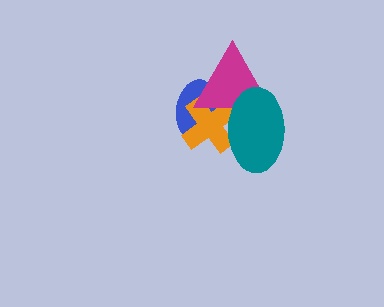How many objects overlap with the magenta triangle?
3 objects overlap with the magenta triangle.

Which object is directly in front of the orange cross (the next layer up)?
The magenta triangle is directly in front of the orange cross.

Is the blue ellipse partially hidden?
Yes, it is partially covered by another shape.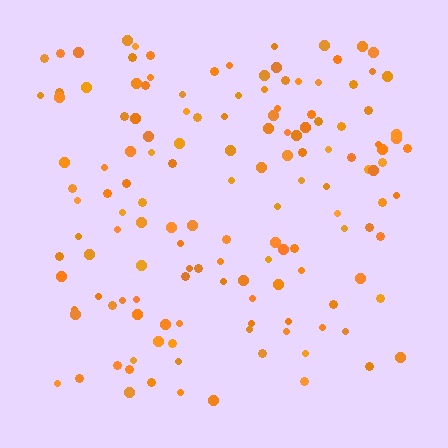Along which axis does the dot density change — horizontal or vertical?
Vertical.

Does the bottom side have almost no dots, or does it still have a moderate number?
Still a moderate number, just noticeably fewer than the top.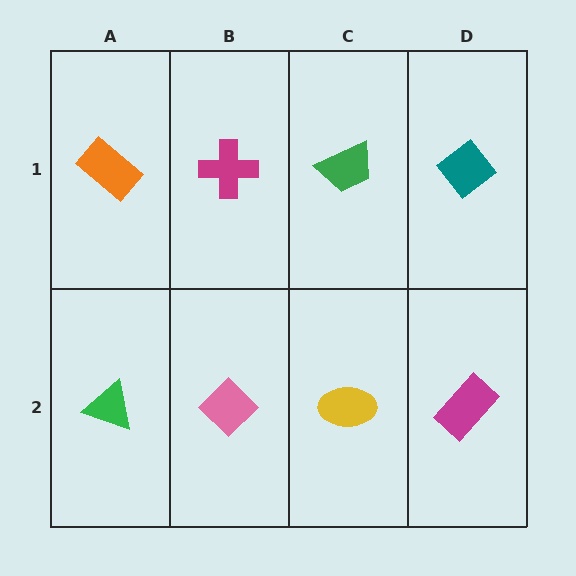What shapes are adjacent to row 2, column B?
A magenta cross (row 1, column B), a green triangle (row 2, column A), a yellow ellipse (row 2, column C).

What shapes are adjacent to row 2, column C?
A green trapezoid (row 1, column C), a pink diamond (row 2, column B), a magenta rectangle (row 2, column D).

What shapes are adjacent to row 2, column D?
A teal diamond (row 1, column D), a yellow ellipse (row 2, column C).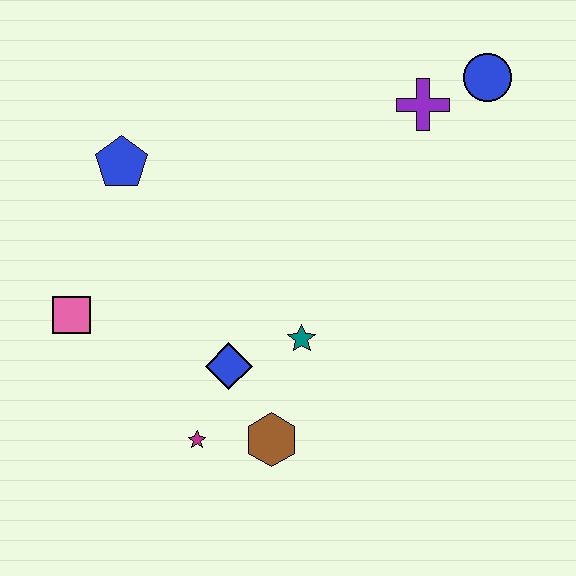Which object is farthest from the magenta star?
The blue circle is farthest from the magenta star.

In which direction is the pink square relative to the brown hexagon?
The pink square is to the left of the brown hexagon.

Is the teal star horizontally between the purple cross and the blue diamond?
Yes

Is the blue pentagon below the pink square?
No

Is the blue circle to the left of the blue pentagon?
No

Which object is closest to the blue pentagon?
The pink square is closest to the blue pentagon.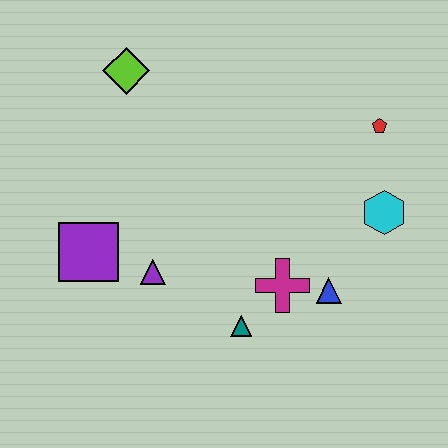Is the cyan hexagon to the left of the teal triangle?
No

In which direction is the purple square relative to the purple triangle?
The purple square is to the left of the purple triangle.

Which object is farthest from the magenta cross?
The lime diamond is farthest from the magenta cross.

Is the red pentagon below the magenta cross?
No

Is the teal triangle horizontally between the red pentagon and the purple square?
Yes